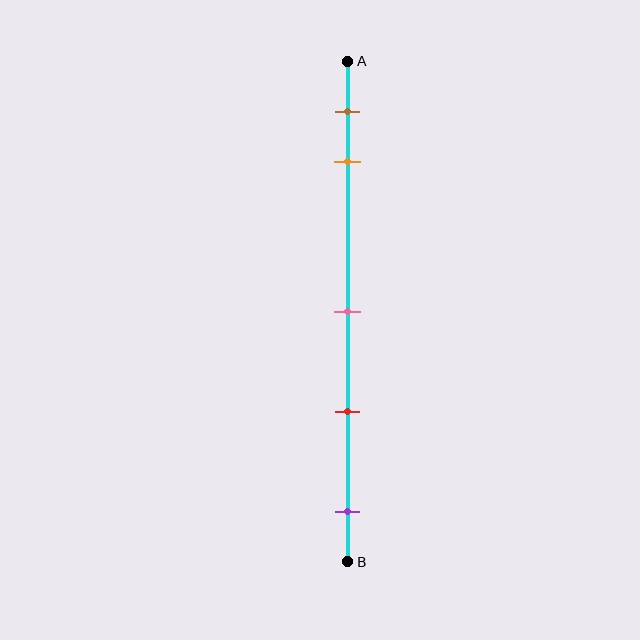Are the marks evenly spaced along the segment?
No, the marks are not evenly spaced.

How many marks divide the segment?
There are 5 marks dividing the segment.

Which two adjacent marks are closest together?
The brown and orange marks are the closest adjacent pair.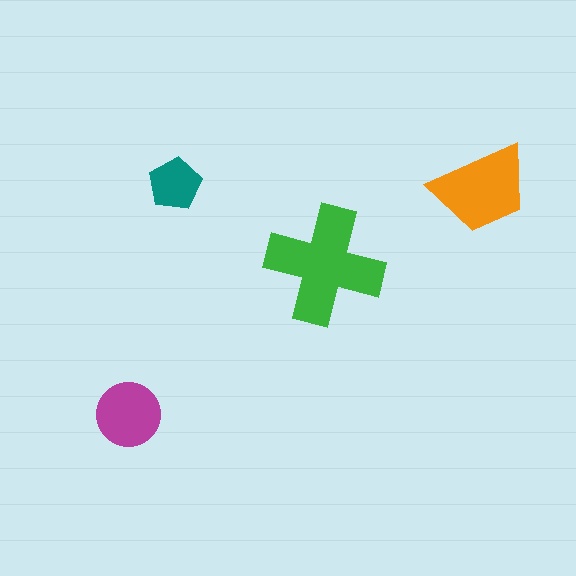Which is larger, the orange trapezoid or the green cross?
The green cross.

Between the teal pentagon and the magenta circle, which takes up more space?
The magenta circle.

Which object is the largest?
The green cross.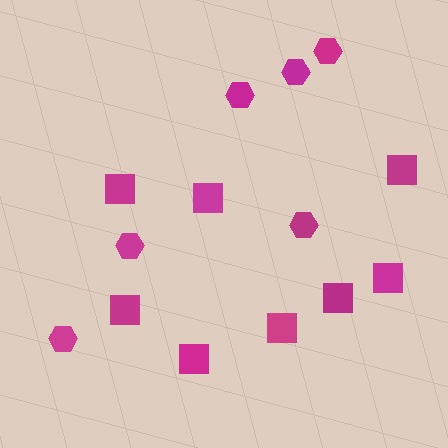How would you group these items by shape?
There are 2 groups: one group of hexagons (6) and one group of squares (8).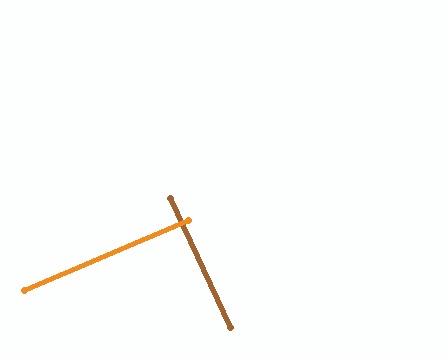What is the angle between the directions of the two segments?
Approximately 88 degrees.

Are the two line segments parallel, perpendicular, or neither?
Perpendicular — they meet at approximately 88°.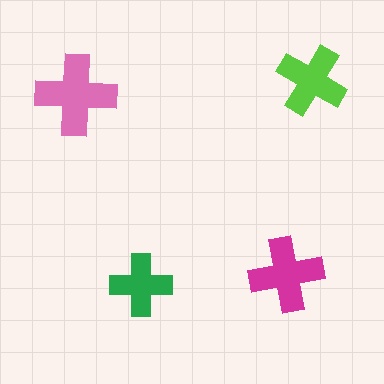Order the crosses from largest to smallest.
the pink one, the magenta one, the lime one, the green one.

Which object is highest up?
The lime cross is topmost.